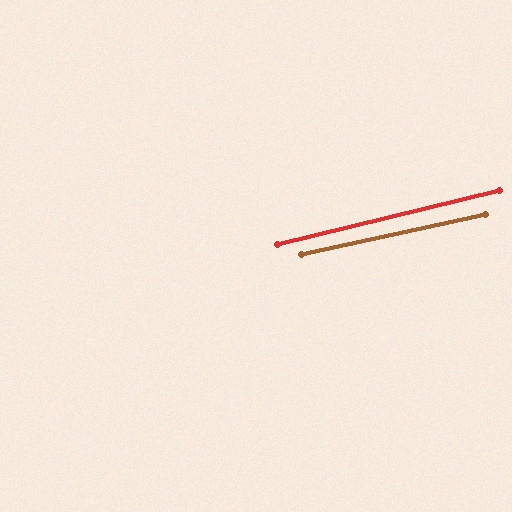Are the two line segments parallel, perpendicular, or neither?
Parallel — their directions differ by only 1.5°.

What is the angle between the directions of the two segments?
Approximately 1 degree.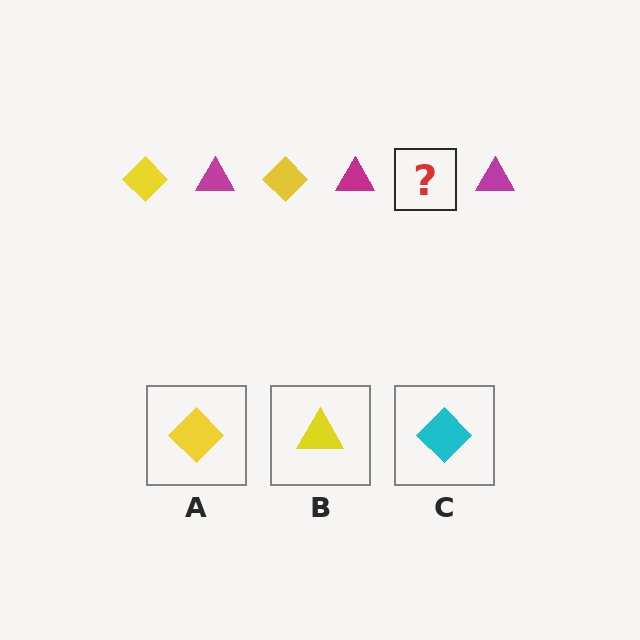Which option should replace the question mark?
Option A.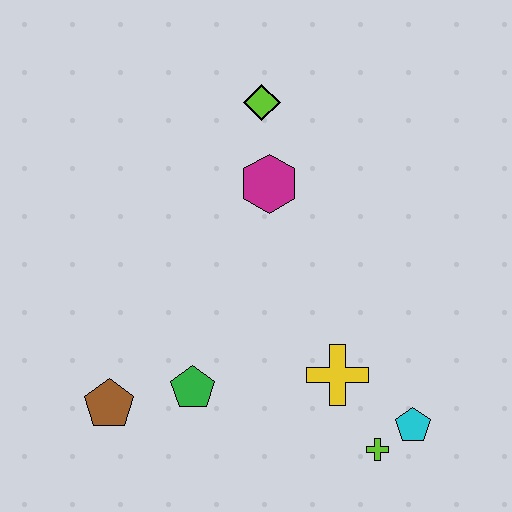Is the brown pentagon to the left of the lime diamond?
Yes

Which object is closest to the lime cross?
The cyan pentagon is closest to the lime cross.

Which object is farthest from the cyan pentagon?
The lime diamond is farthest from the cyan pentagon.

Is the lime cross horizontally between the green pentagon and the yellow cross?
No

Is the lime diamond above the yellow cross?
Yes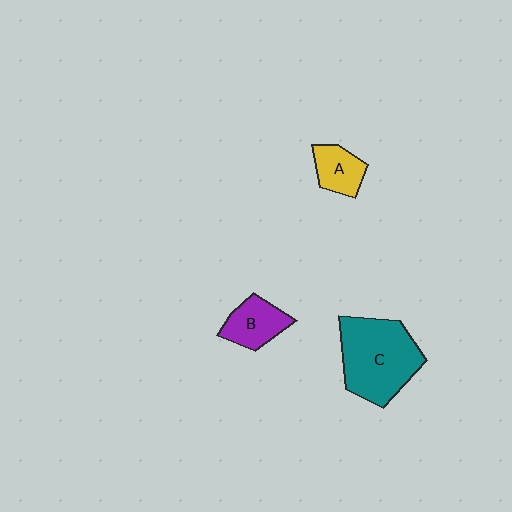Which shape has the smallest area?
Shape A (yellow).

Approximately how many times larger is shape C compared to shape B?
Approximately 2.2 times.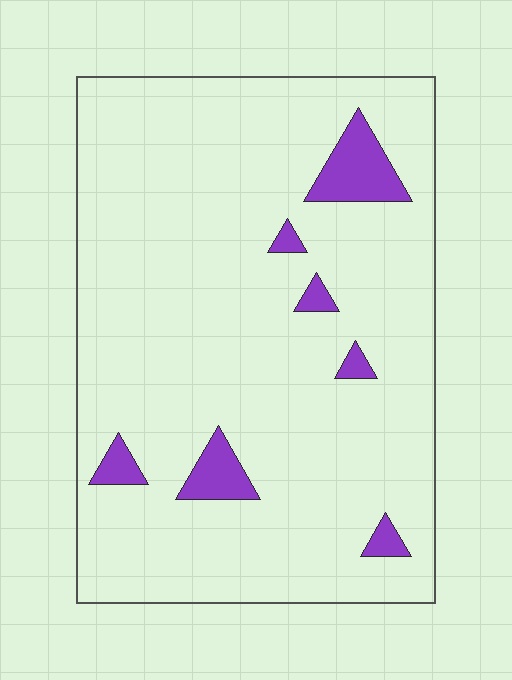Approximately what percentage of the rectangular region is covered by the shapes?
Approximately 5%.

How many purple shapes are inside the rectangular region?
7.